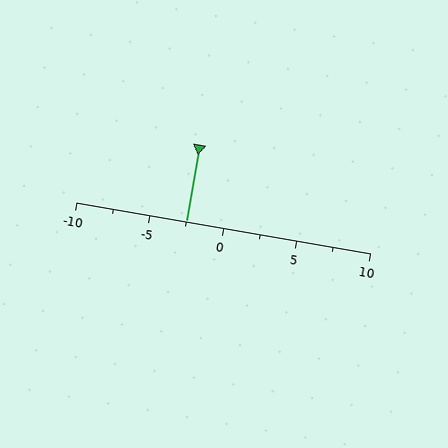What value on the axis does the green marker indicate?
The marker indicates approximately -2.5.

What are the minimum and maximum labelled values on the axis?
The axis runs from -10 to 10.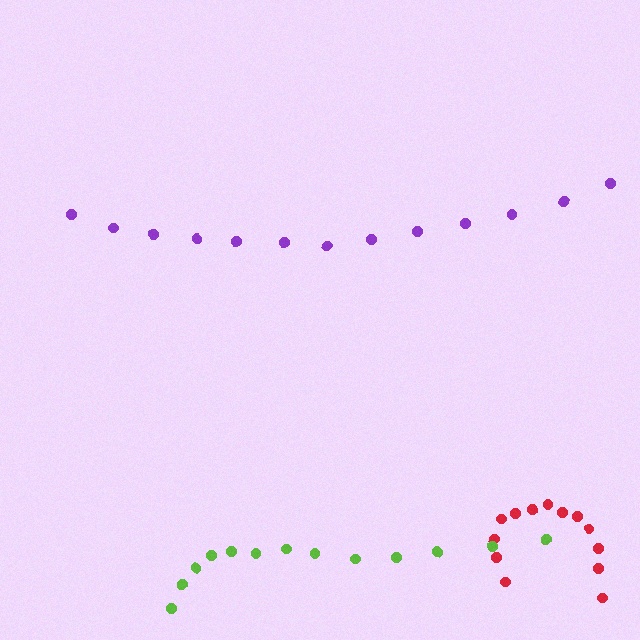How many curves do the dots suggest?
There are 3 distinct paths.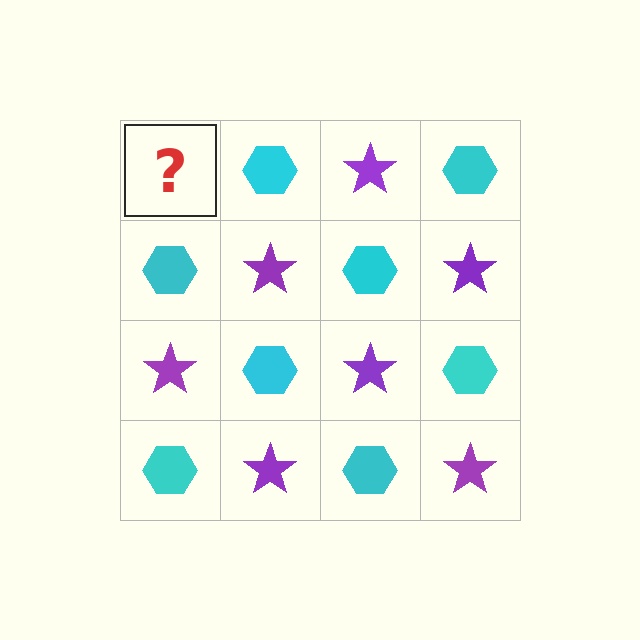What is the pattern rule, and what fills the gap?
The rule is that it alternates purple star and cyan hexagon in a checkerboard pattern. The gap should be filled with a purple star.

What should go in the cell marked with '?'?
The missing cell should contain a purple star.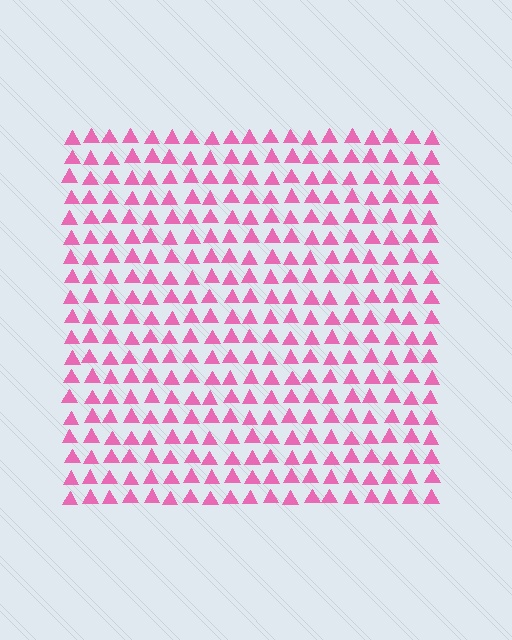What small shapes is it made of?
It is made of small triangles.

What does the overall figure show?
The overall figure shows a square.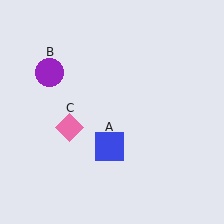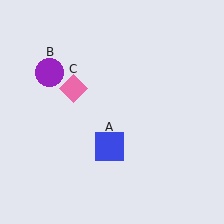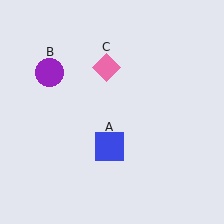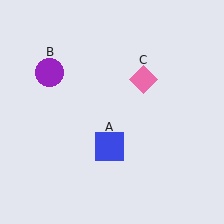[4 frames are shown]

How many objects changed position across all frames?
1 object changed position: pink diamond (object C).